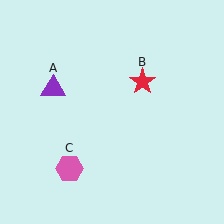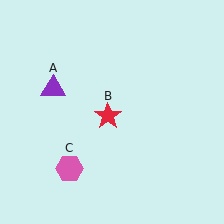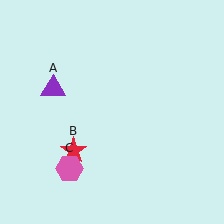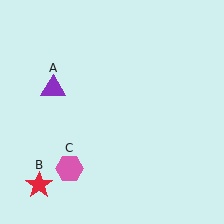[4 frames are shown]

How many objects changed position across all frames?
1 object changed position: red star (object B).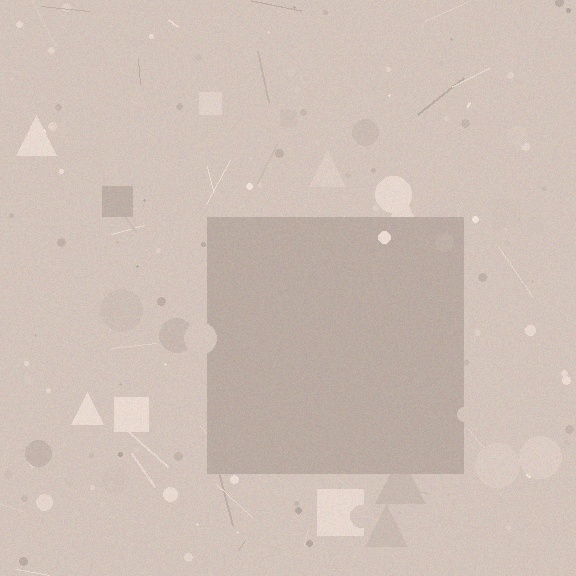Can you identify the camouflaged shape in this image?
The camouflaged shape is a square.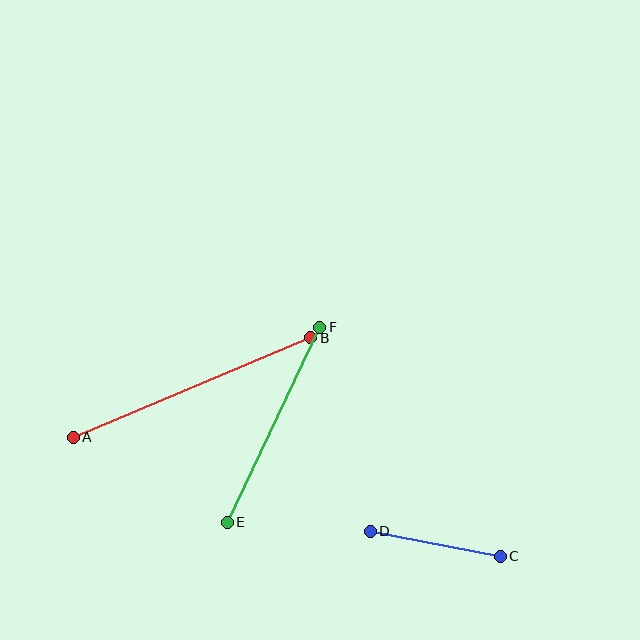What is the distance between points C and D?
The distance is approximately 132 pixels.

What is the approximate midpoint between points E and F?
The midpoint is at approximately (273, 425) pixels.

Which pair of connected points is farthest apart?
Points A and B are farthest apart.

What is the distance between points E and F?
The distance is approximately 216 pixels.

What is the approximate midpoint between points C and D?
The midpoint is at approximately (435, 544) pixels.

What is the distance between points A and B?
The distance is approximately 258 pixels.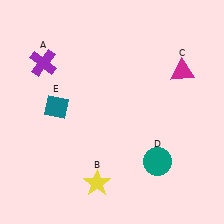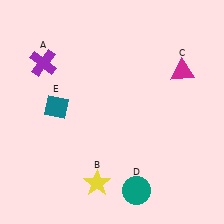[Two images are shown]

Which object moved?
The teal circle (D) moved down.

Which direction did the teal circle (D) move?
The teal circle (D) moved down.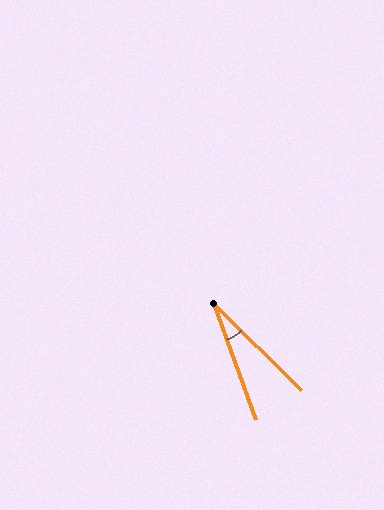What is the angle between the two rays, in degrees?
Approximately 25 degrees.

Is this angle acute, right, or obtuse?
It is acute.